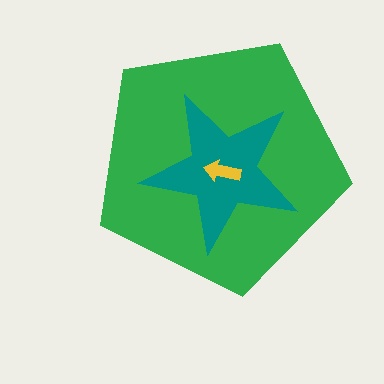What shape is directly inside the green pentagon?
The teal star.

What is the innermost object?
The yellow arrow.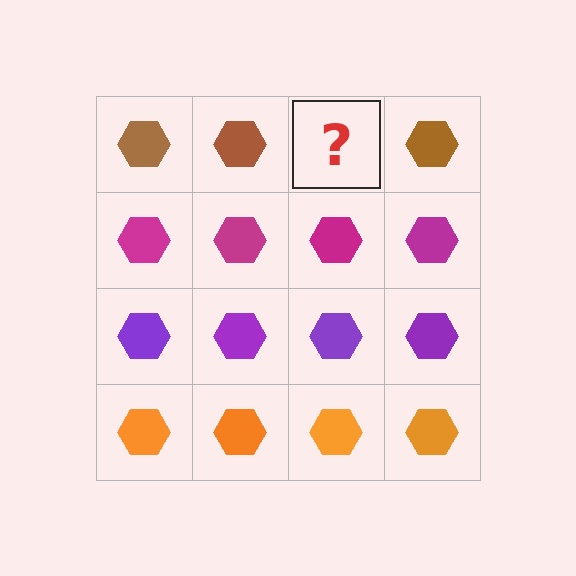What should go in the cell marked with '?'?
The missing cell should contain a brown hexagon.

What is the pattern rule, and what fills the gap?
The rule is that each row has a consistent color. The gap should be filled with a brown hexagon.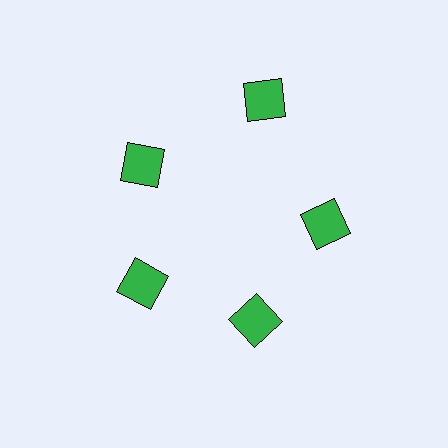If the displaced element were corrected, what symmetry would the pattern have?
It would have 5-fold rotational symmetry — the pattern would map onto itself every 72 degrees.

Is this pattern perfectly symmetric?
No. The 5 green squares are arranged in a ring, but one element near the 1 o'clock position is pushed outward from the center, breaking the 5-fold rotational symmetry.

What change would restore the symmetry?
The symmetry would be restored by moving it inward, back onto the ring so that all 5 squares sit at equal angles and equal distance from the center.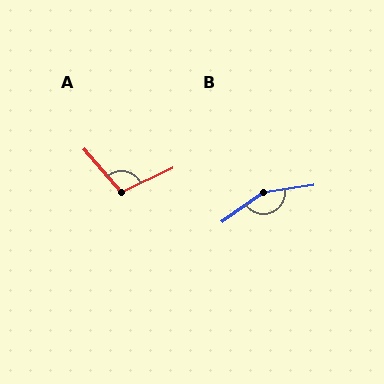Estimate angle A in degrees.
Approximately 106 degrees.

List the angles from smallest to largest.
A (106°), B (153°).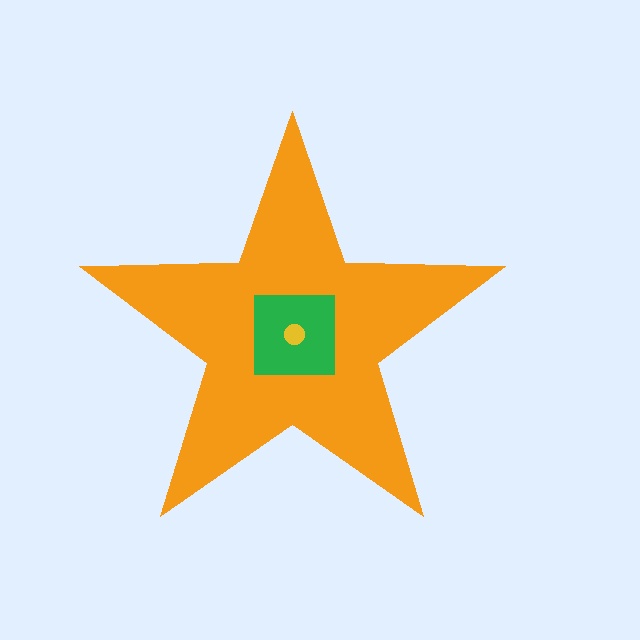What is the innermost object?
The yellow circle.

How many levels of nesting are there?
3.